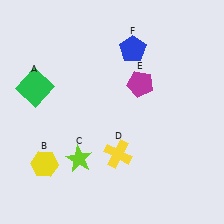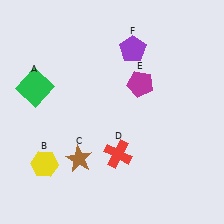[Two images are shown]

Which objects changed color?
C changed from lime to brown. D changed from yellow to red. F changed from blue to purple.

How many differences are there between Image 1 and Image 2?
There are 3 differences between the two images.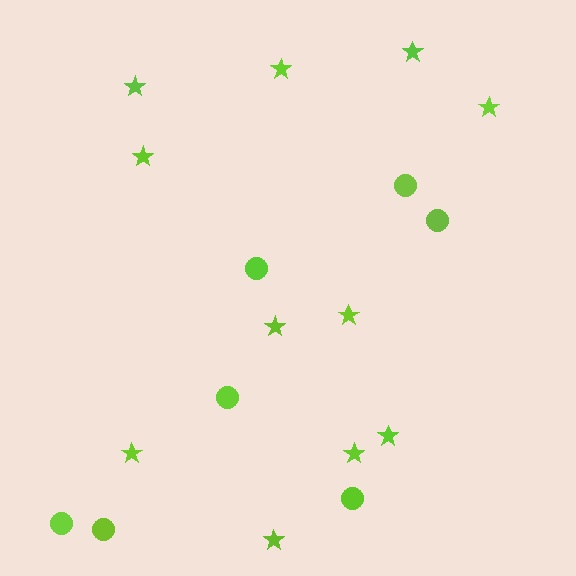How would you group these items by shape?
There are 2 groups: one group of stars (11) and one group of circles (7).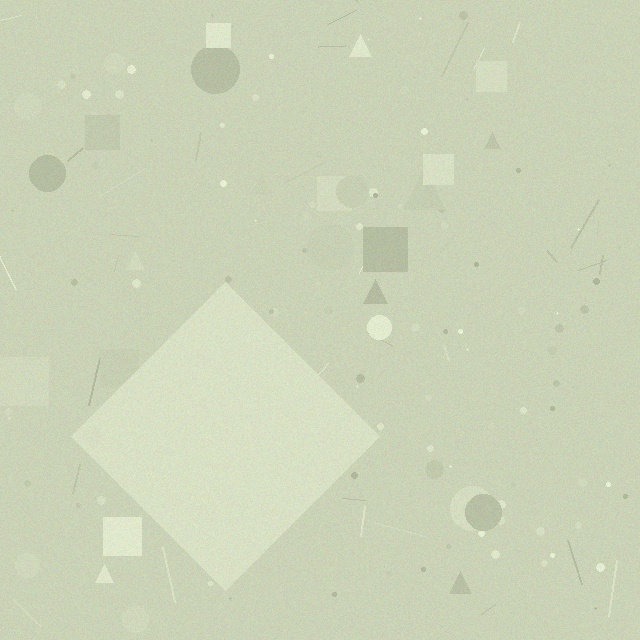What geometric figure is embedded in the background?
A diamond is embedded in the background.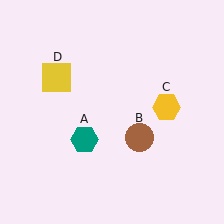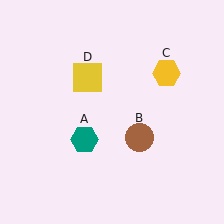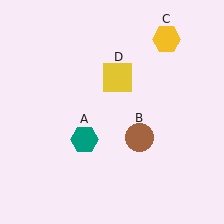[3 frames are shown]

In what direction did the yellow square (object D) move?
The yellow square (object D) moved right.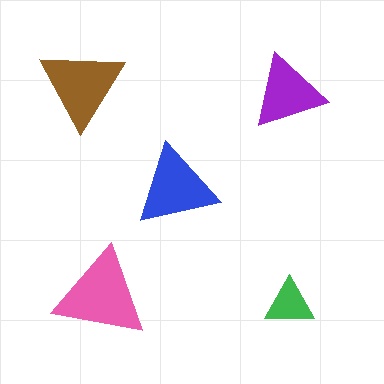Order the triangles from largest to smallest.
the pink one, the brown one, the blue one, the purple one, the green one.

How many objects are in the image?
There are 5 objects in the image.